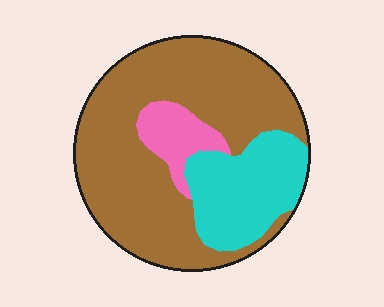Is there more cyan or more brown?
Brown.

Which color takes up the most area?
Brown, at roughly 65%.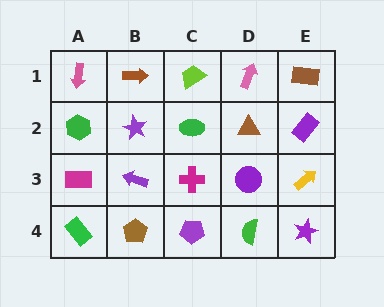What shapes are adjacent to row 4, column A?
A magenta rectangle (row 3, column A), a brown pentagon (row 4, column B).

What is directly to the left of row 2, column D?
A green ellipse.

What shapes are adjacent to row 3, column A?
A green hexagon (row 2, column A), a green rectangle (row 4, column A), a purple arrow (row 3, column B).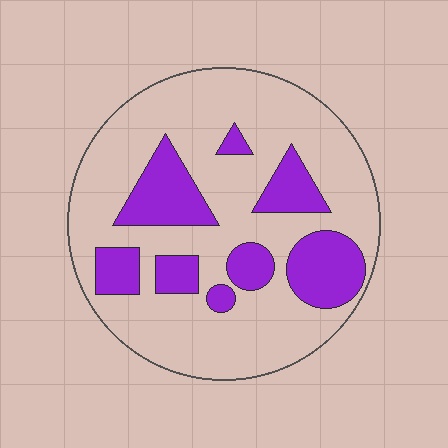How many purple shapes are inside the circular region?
8.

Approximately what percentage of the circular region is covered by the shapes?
Approximately 25%.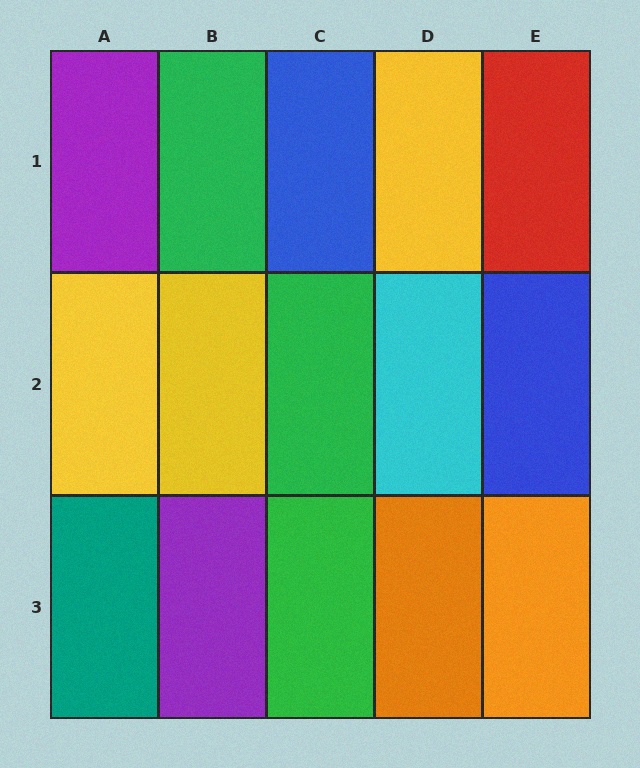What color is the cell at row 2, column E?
Blue.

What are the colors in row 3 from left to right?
Teal, purple, green, orange, orange.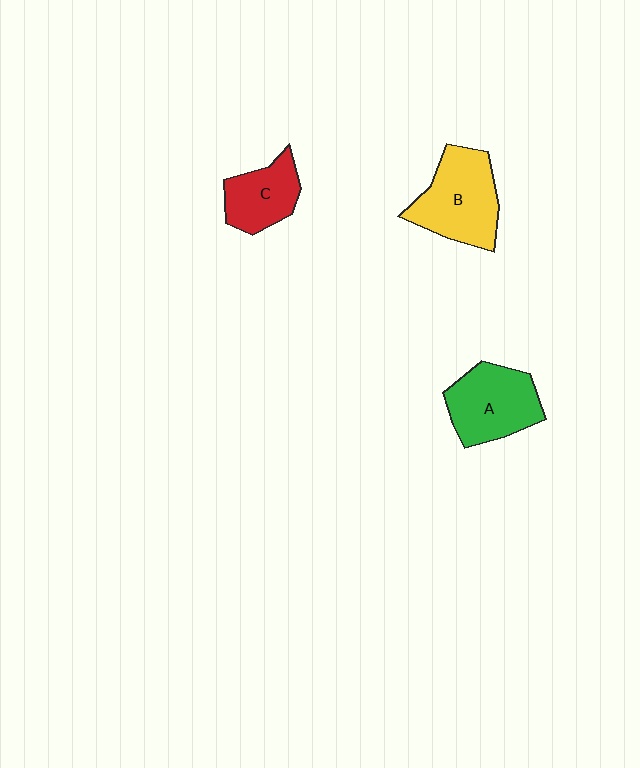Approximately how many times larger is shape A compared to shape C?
Approximately 1.4 times.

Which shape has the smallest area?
Shape C (red).